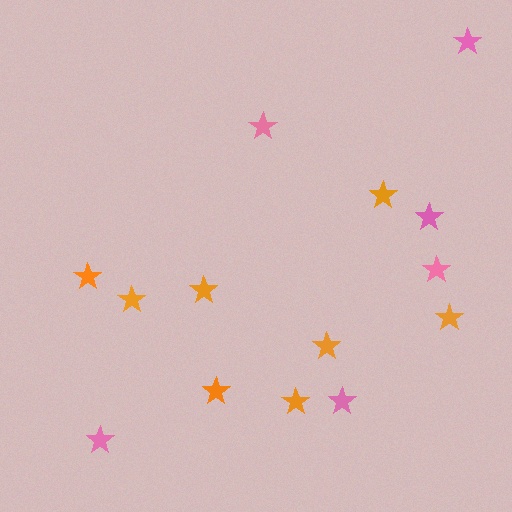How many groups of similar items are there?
There are 2 groups: one group of pink stars (6) and one group of orange stars (8).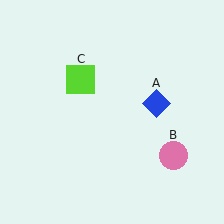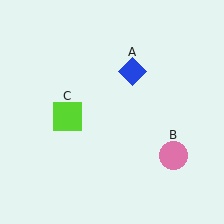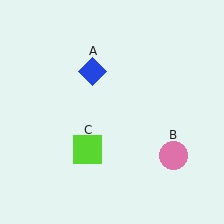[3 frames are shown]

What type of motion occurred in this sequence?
The blue diamond (object A), lime square (object C) rotated counterclockwise around the center of the scene.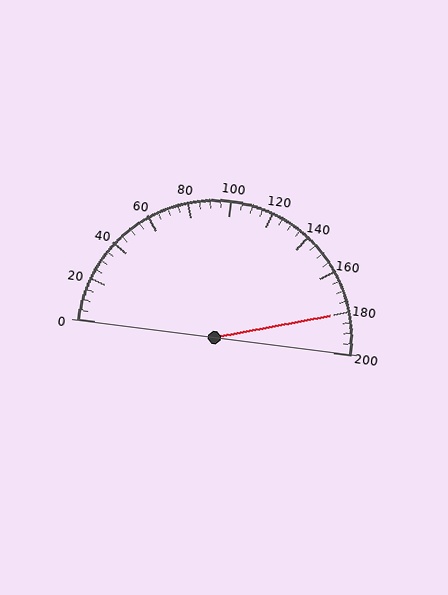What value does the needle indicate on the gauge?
The needle indicates approximately 180.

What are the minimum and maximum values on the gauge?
The gauge ranges from 0 to 200.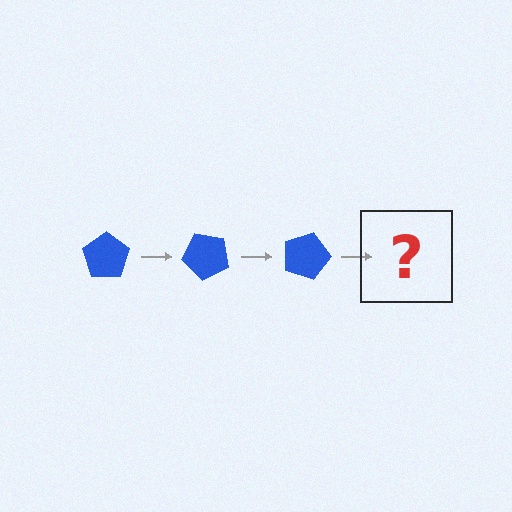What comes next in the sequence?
The next element should be a blue pentagon rotated 135 degrees.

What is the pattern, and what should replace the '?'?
The pattern is that the pentagon rotates 45 degrees each step. The '?' should be a blue pentagon rotated 135 degrees.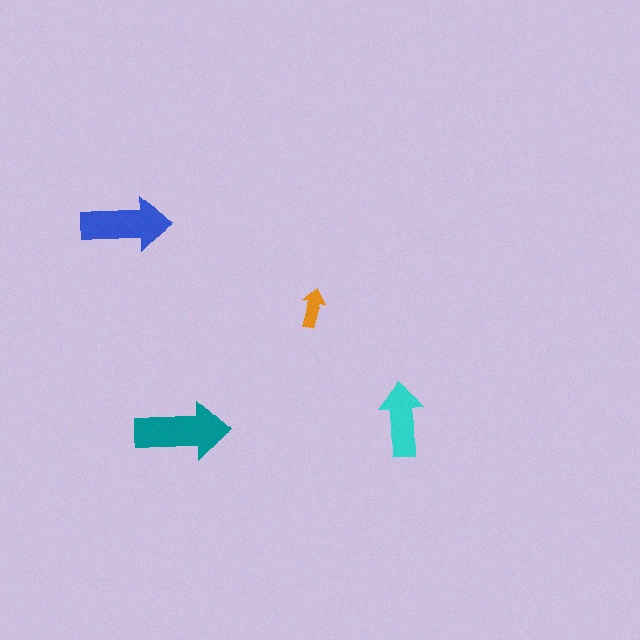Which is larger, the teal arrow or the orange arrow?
The teal one.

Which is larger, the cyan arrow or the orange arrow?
The cyan one.